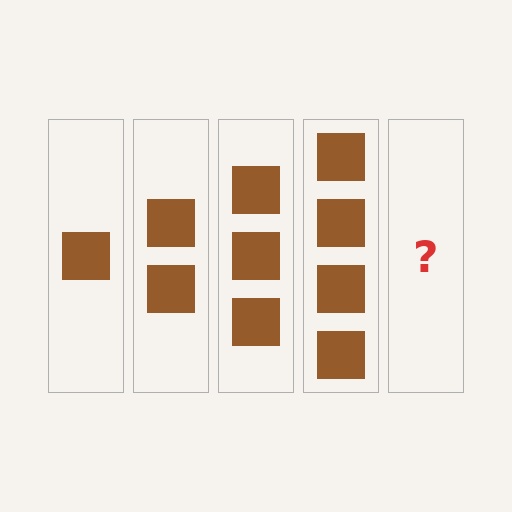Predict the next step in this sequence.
The next step is 5 squares.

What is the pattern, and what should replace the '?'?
The pattern is that each step adds one more square. The '?' should be 5 squares.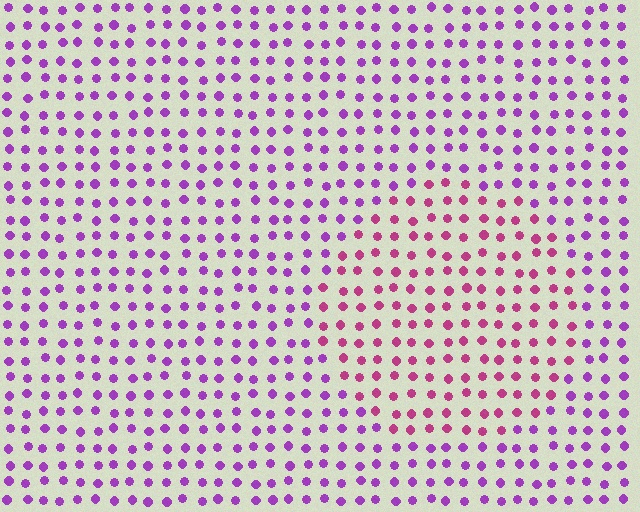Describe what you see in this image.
The image is filled with small purple elements in a uniform arrangement. A circle-shaped region is visible where the elements are tinted to a slightly different hue, forming a subtle color boundary.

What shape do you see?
I see a circle.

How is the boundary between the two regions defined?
The boundary is defined purely by a slight shift in hue (about 39 degrees). Spacing, size, and orientation are identical on both sides.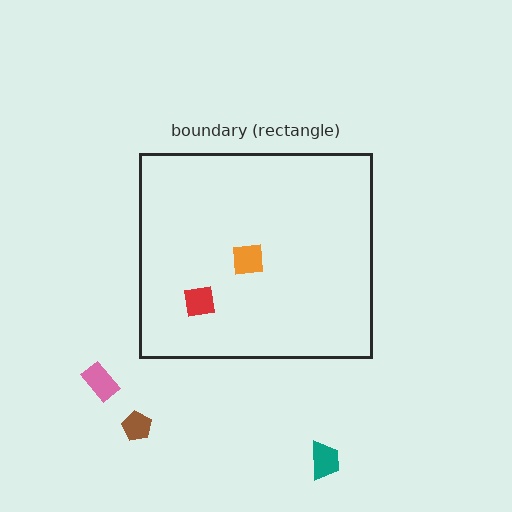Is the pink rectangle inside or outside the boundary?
Outside.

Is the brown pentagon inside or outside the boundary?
Outside.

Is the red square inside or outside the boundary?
Inside.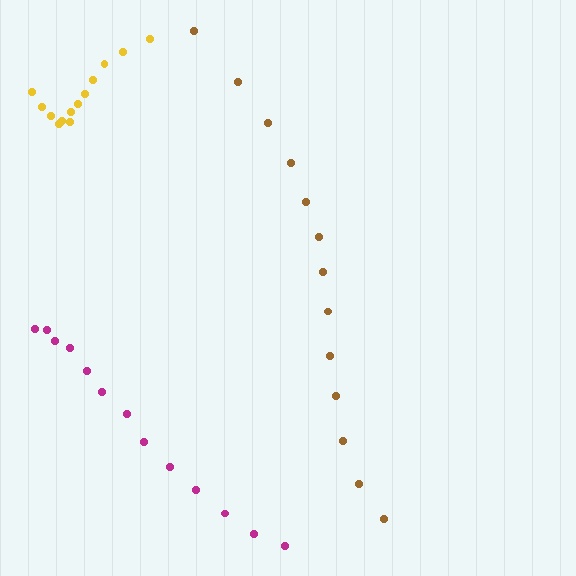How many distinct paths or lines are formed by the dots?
There are 3 distinct paths.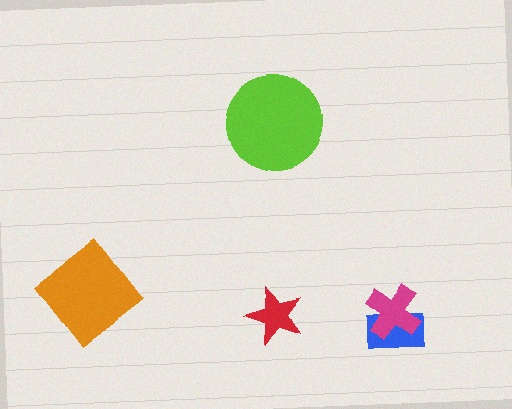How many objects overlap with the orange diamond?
0 objects overlap with the orange diamond.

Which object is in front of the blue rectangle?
The magenta cross is in front of the blue rectangle.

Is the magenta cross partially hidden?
No, no other shape covers it.